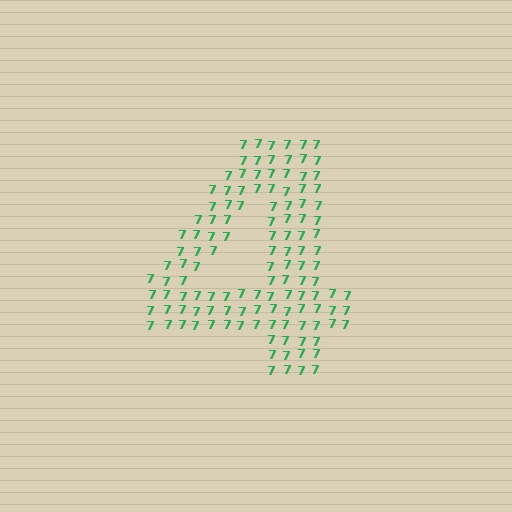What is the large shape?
The large shape is the digit 4.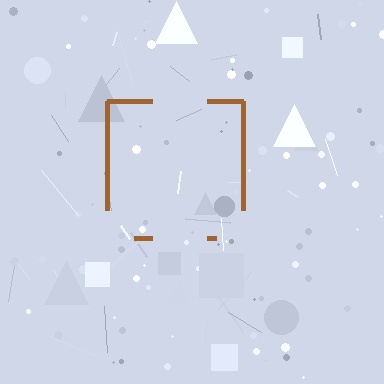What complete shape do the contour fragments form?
The contour fragments form a square.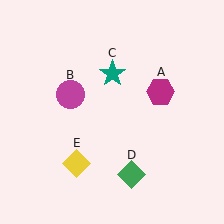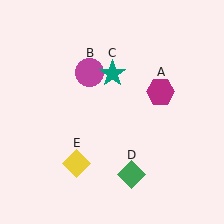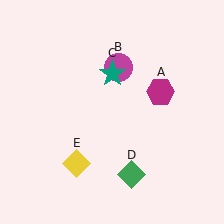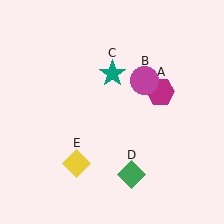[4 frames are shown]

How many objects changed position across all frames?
1 object changed position: magenta circle (object B).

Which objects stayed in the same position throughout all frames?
Magenta hexagon (object A) and teal star (object C) and green diamond (object D) and yellow diamond (object E) remained stationary.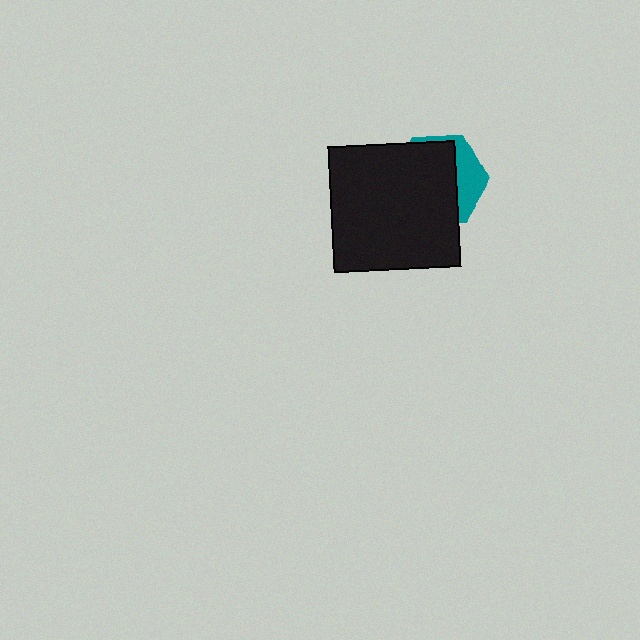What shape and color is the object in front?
The object in front is a black square.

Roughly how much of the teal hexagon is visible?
A small part of it is visible (roughly 31%).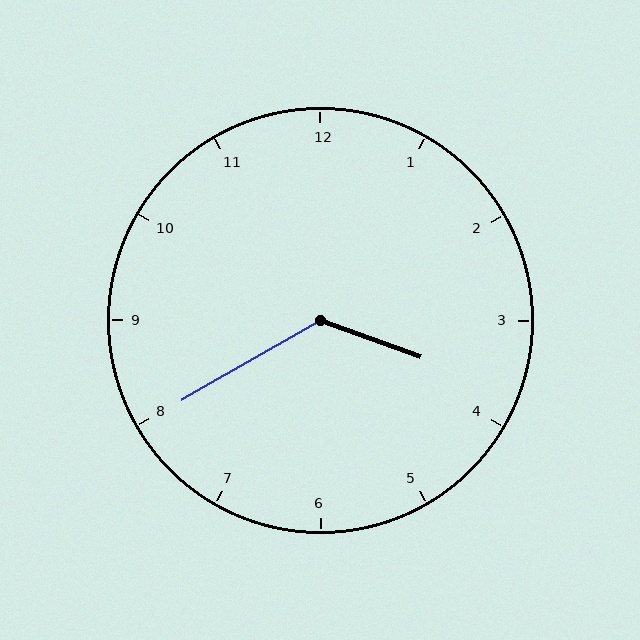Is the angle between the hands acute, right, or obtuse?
It is obtuse.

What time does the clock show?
3:40.